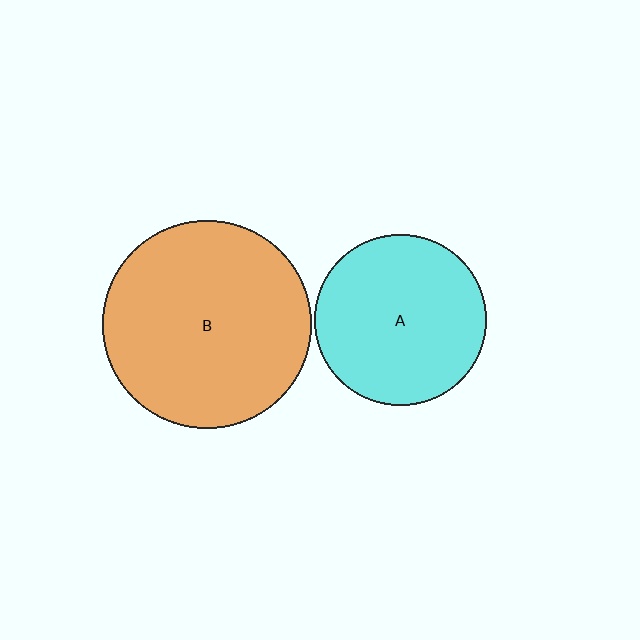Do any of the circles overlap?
No, none of the circles overlap.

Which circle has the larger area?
Circle B (orange).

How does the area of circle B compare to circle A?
Approximately 1.5 times.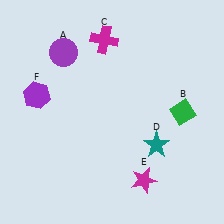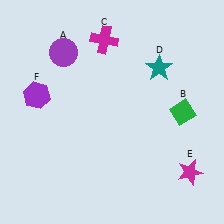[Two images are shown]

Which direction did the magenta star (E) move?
The magenta star (E) moved right.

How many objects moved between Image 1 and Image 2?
2 objects moved between the two images.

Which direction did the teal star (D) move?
The teal star (D) moved up.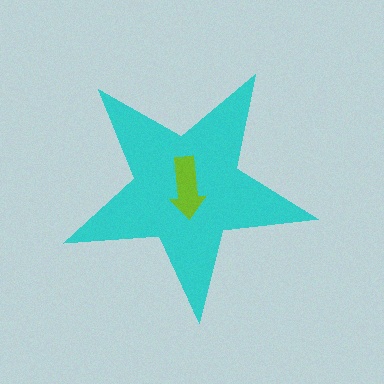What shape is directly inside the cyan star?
The lime arrow.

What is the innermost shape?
The lime arrow.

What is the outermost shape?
The cyan star.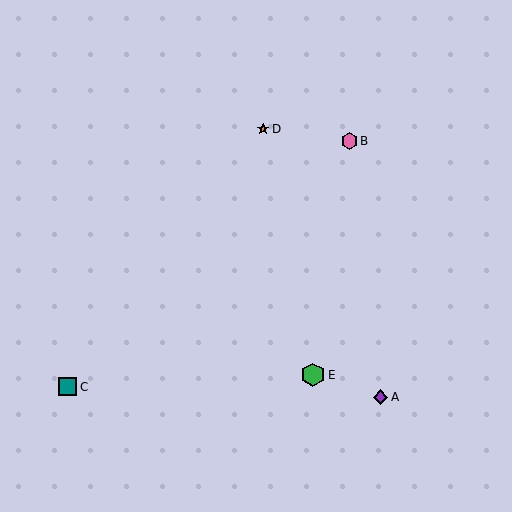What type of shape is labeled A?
Shape A is a purple diamond.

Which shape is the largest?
The green hexagon (labeled E) is the largest.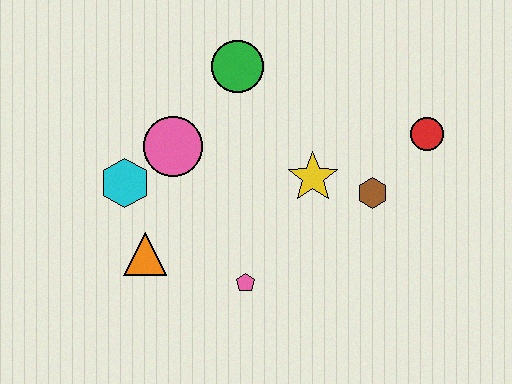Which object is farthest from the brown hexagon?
The cyan hexagon is farthest from the brown hexagon.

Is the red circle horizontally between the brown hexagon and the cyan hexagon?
No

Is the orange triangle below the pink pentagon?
No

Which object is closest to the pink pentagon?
The orange triangle is closest to the pink pentagon.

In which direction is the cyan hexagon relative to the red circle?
The cyan hexagon is to the left of the red circle.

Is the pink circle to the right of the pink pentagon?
No